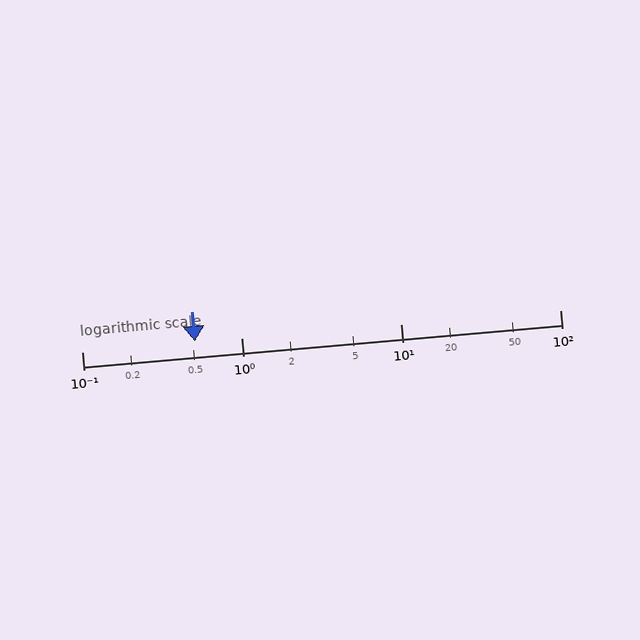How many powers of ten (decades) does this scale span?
The scale spans 3 decades, from 0.1 to 100.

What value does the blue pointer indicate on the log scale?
The pointer indicates approximately 0.51.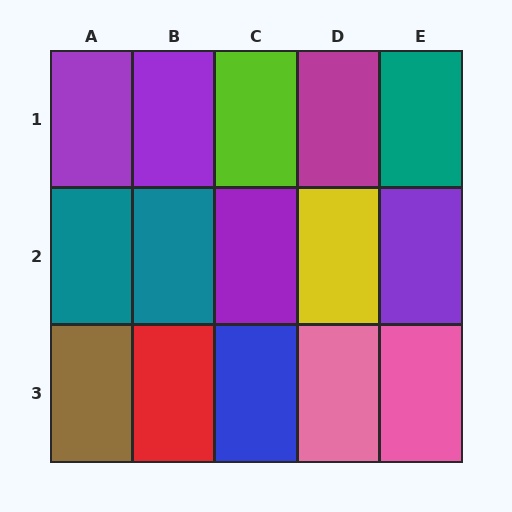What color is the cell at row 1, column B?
Purple.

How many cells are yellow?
1 cell is yellow.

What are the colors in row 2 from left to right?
Teal, teal, purple, yellow, purple.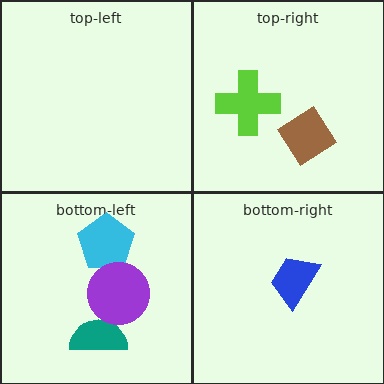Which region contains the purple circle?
The bottom-left region.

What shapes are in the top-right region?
The lime cross, the brown diamond.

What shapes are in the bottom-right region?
The blue trapezoid.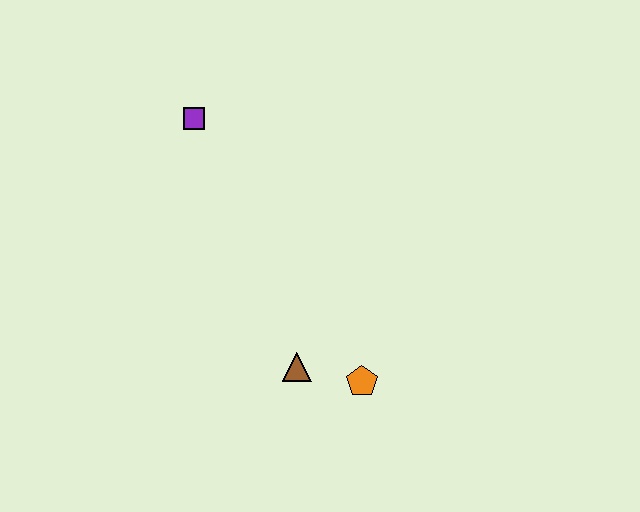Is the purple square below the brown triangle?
No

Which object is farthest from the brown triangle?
The purple square is farthest from the brown triangle.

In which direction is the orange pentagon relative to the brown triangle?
The orange pentagon is to the right of the brown triangle.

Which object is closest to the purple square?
The brown triangle is closest to the purple square.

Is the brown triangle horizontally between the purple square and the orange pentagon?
Yes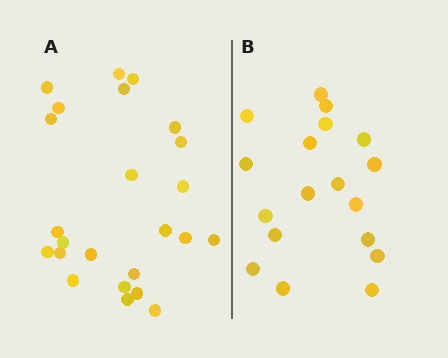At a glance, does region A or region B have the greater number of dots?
Region A (the left region) has more dots.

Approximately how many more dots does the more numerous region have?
Region A has about 6 more dots than region B.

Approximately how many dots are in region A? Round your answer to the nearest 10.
About 20 dots. (The exact count is 24, which rounds to 20.)